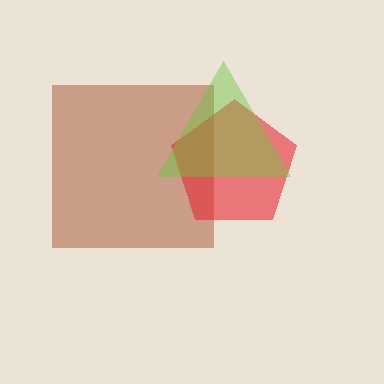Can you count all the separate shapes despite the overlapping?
Yes, there are 3 separate shapes.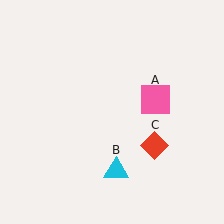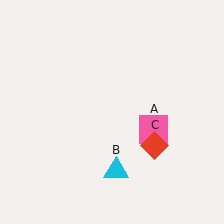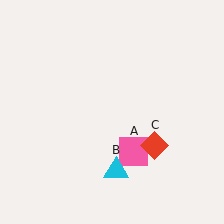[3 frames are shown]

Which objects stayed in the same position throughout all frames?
Cyan triangle (object B) and red diamond (object C) remained stationary.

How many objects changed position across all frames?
1 object changed position: pink square (object A).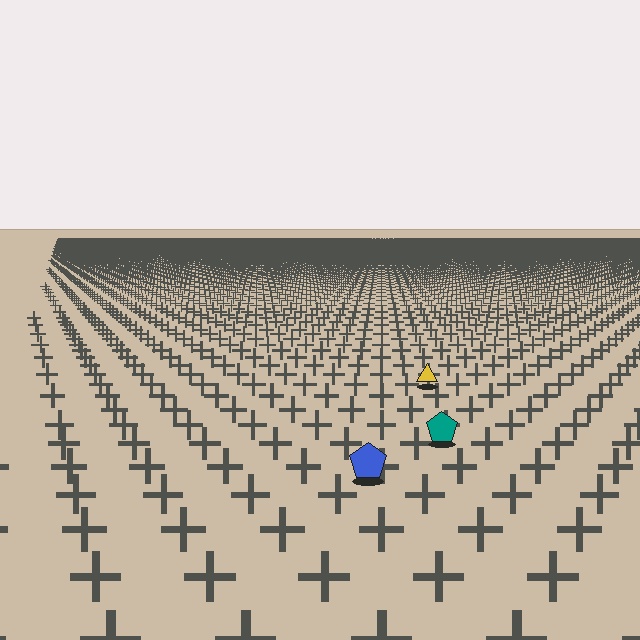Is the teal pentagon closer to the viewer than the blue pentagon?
No. The blue pentagon is closer — you can tell from the texture gradient: the ground texture is coarser near it.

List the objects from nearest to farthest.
From nearest to farthest: the blue pentagon, the teal pentagon, the yellow triangle.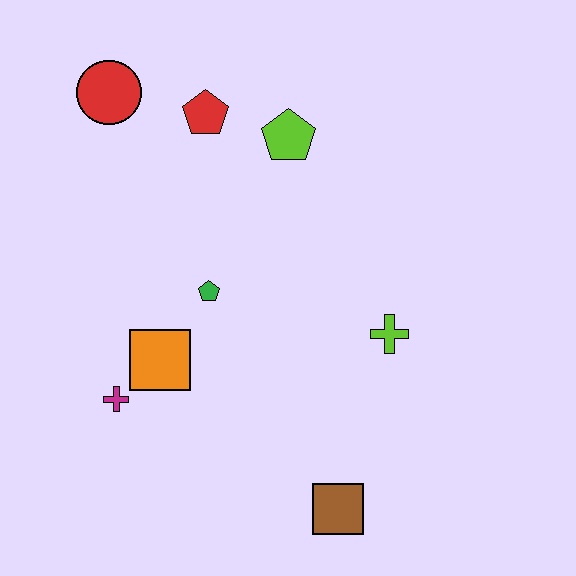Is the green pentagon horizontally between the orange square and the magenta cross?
No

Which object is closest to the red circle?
The red pentagon is closest to the red circle.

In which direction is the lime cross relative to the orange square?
The lime cross is to the right of the orange square.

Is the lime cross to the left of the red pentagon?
No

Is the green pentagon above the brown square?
Yes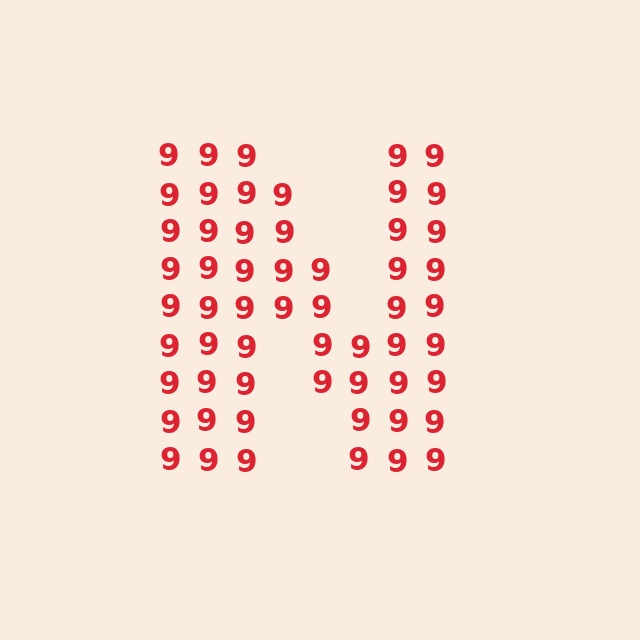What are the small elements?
The small elements are digit 9's.